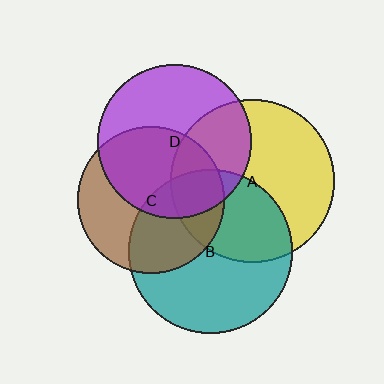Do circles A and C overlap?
Yes.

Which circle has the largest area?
Circle B (teal).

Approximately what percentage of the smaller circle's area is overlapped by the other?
Approximately 25%.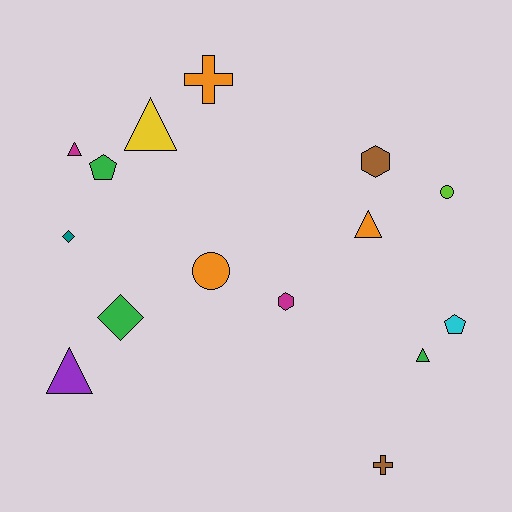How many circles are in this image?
There are 2 circles.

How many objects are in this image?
There are 15 objects.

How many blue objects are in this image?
There are no blue objects.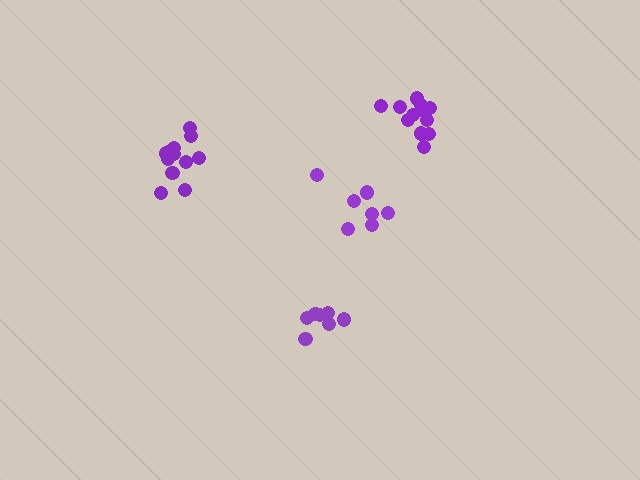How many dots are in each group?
Group 1: 7 dots, Group 2: 7 dots, Group 3: 12 dots, Group 4: 12 dots (38 total).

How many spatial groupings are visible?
There are 4 spatial groupings.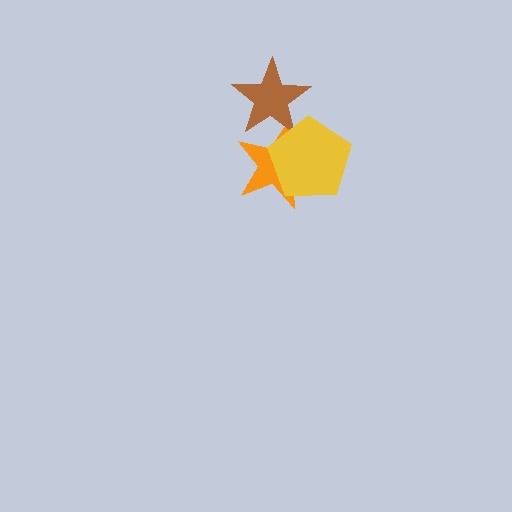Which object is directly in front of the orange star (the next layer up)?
The brown star is directly in front of the orange star.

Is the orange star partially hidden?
Yes, it is partially covered by another shape.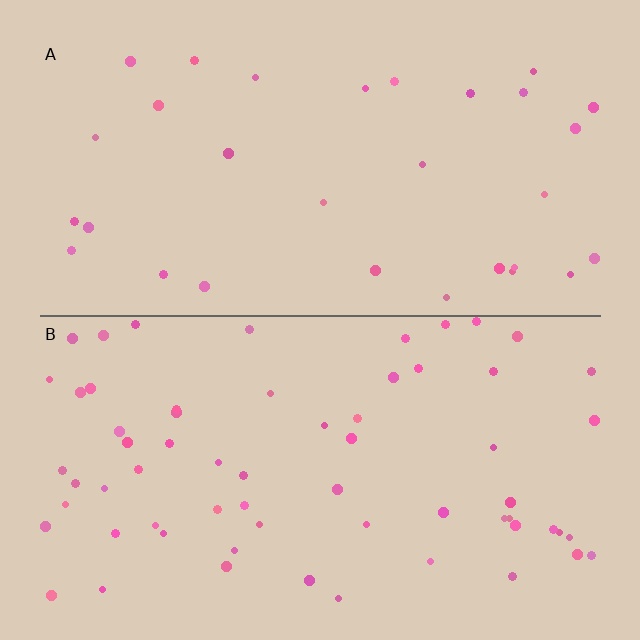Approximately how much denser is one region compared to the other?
Approximately 2.1× — region B over region A.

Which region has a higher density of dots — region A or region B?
B (the bottom).